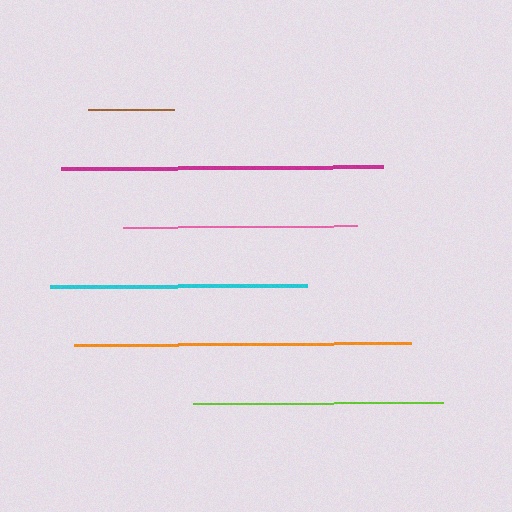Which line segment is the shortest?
The brown line is the shortest at approximately 86 pixels.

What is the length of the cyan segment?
The cyan segment is approximately 257 pixels long.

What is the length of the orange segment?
The orange segment is approximately 337 pixels long.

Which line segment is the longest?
The orange line is the longest at approximately 337 pixels.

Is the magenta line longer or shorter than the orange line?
The orange line is longer than the magenta line.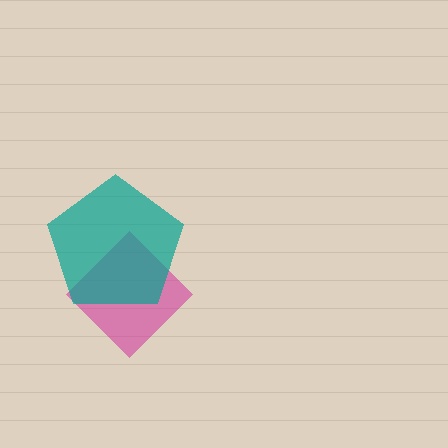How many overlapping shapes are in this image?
There are 2 overlapping shapes in the image.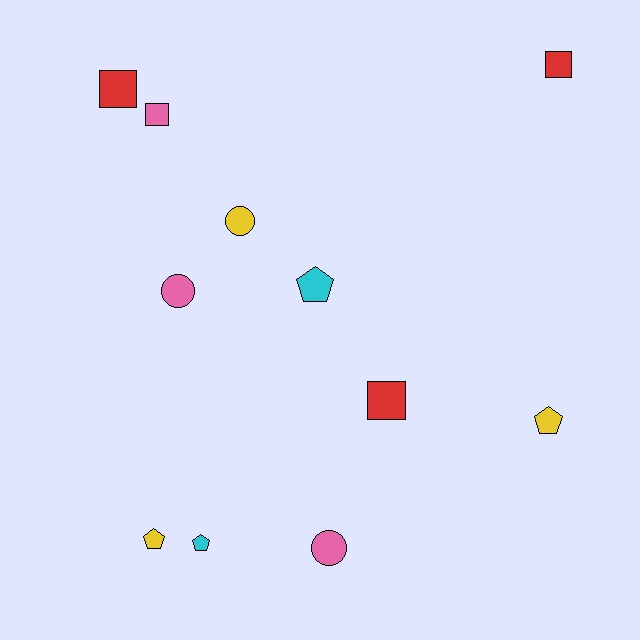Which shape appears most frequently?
Square, with 4 objects.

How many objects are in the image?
There are 11 objects.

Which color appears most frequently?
Red, with 3 objects.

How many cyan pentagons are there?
There are 2 cyan pentagons.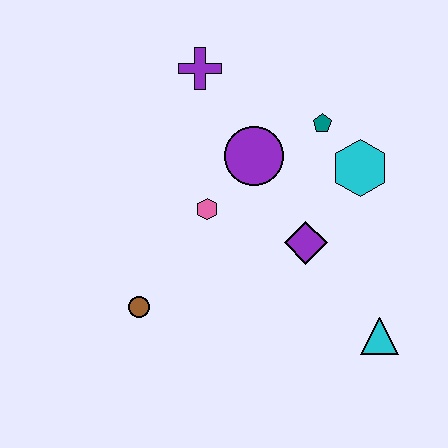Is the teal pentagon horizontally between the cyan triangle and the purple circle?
Yes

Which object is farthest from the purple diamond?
The purple cross is farthest from the purple diamond.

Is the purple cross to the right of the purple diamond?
No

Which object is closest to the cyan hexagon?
The teal pentagon is closest to the cyan hexagon.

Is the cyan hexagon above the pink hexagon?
Yes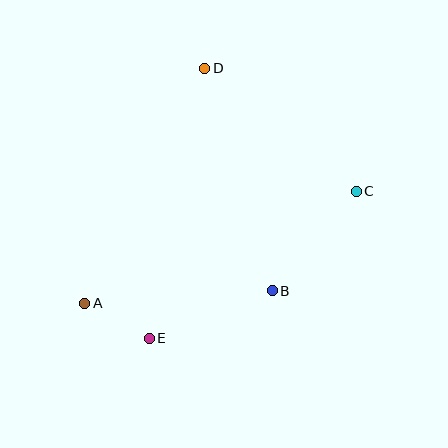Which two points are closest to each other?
Points A and E are closest to each other.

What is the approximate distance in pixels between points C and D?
The distance between C and D is approximately 195 pixels.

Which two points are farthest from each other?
Points A and C are farthest from each other.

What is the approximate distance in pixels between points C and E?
The distance between C and E is approximately 254 pixels.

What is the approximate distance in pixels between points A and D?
The distance between A and D is approximately 264 pixels.